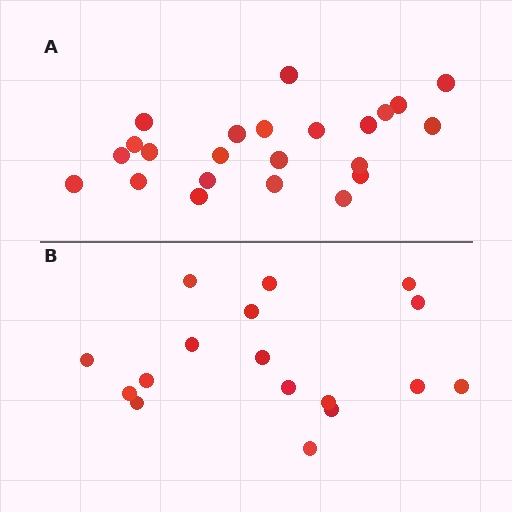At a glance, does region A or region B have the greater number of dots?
Region A (the top region) has more dots.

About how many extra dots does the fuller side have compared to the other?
Region A has about 6 more dots than region B.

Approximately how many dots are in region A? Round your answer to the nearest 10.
About 20 dots. (The exact count is 23, which rounds to 20.)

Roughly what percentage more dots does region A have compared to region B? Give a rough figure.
About 35% more.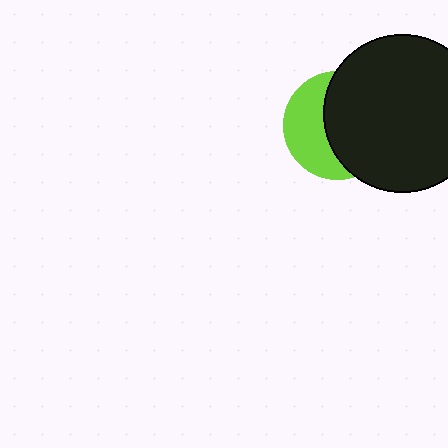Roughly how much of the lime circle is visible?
A small part of it is visible (roughly 42%).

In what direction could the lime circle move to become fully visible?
The lime circle could move left. That would shift it out from behind the black circle entirely.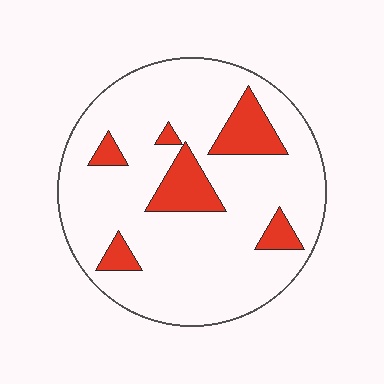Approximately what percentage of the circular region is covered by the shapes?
Approximately 15%.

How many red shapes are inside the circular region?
6.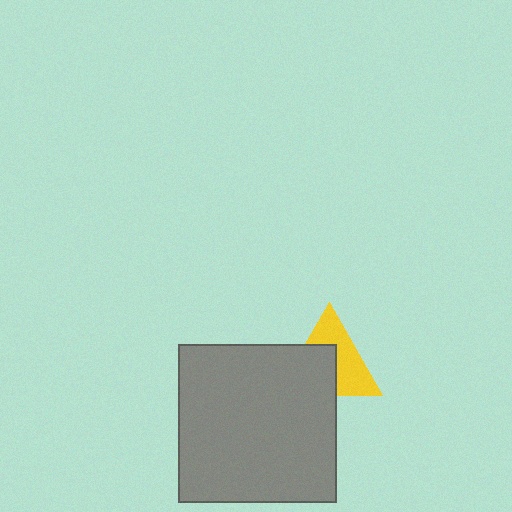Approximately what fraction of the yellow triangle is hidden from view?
Roughly 49% of the yellow triangle is hidden behind the gray square.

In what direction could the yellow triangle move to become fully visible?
The yellow triangle could move toward the upper-right. That would shift it out from behind the gray square entirely.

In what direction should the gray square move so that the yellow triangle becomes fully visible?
The gray square should move toward the lower-left. That is the shortest direction to clear the overlap and leave the yellow triangle fully visible.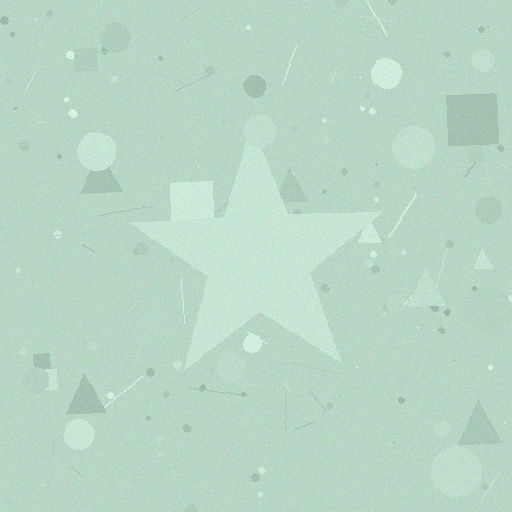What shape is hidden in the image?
A star is hidden in the image.